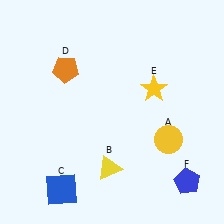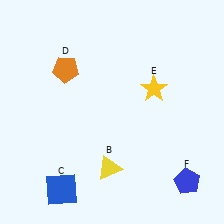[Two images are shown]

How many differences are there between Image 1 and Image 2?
There is 1 difference between the two images.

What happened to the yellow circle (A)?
The yellow circle (A) was removed in Image 2. It was in the bottom-right area of Image 1.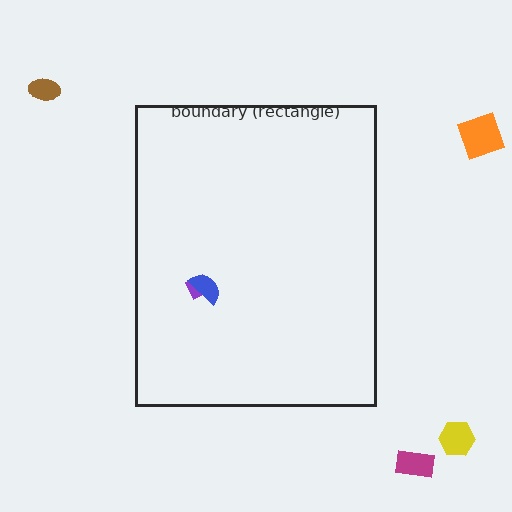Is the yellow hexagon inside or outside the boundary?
Outside.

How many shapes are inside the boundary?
2 inside, 4 outside.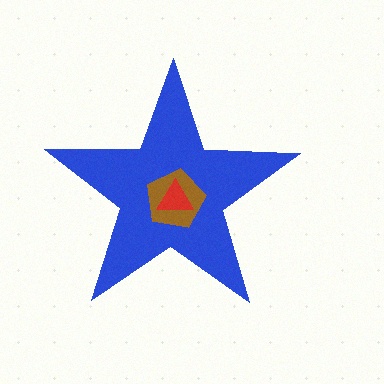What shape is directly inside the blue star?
The brown pentagon.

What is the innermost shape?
The red triangle.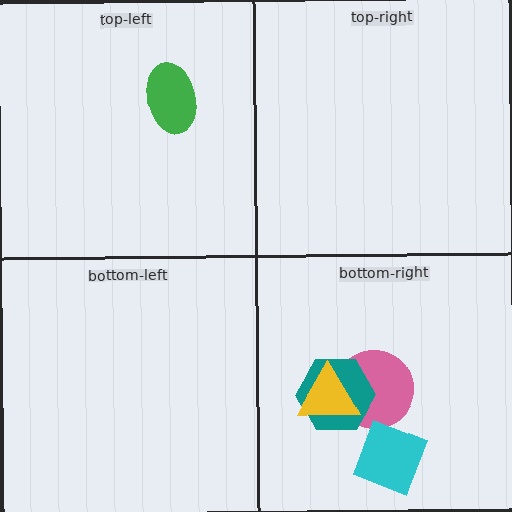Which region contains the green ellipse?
The top-left region.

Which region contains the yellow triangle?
The bottom-right region.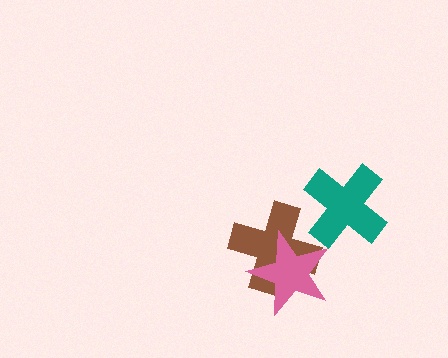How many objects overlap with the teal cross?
0 objects overlap with the teal cross.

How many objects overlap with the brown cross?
1 object overlaps with the brown cross.